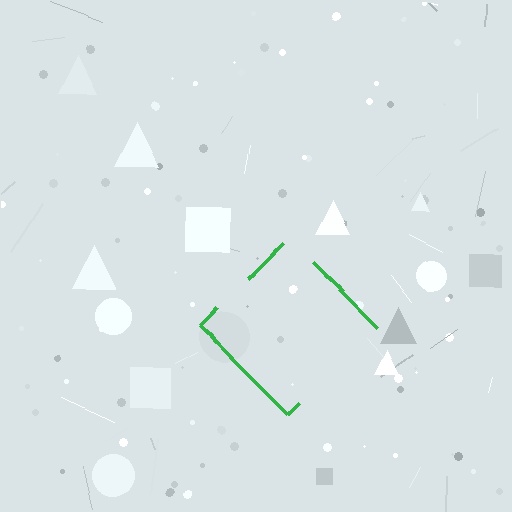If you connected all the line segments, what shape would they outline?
They would outline a diamond.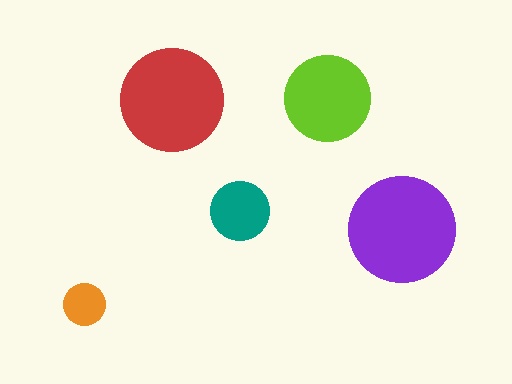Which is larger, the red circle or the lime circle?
The red one.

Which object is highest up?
The lime circle is topmost.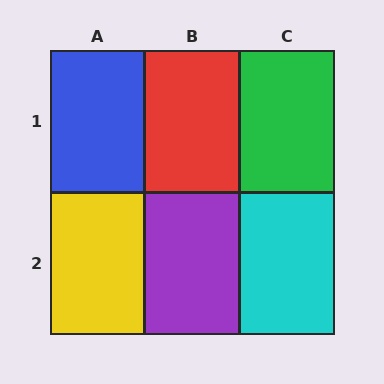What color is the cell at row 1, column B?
Red.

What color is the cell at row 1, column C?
Green.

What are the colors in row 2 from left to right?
Yellow, purple, cyan.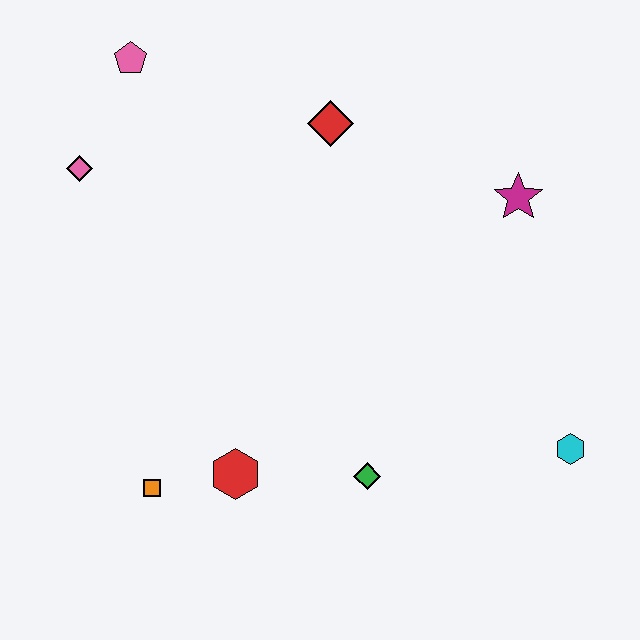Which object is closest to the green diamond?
The red hexagon is closest to the green diamond.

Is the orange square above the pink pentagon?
No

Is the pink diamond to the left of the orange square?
Yes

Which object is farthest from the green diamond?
The pink pentagon is farthest from the green diamond.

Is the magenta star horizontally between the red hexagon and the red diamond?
No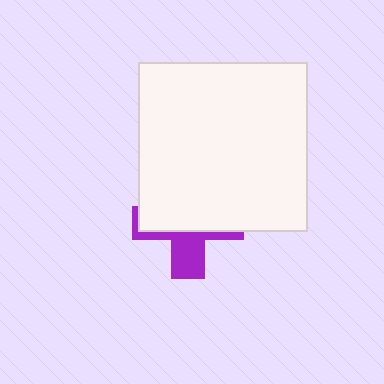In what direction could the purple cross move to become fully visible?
The purple cross could move down. That would shift it out from behind the white square entirely.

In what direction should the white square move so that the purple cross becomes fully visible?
The white square should move up. That is the shortest direction to clear the overlap and leave the purple cross fully visible.